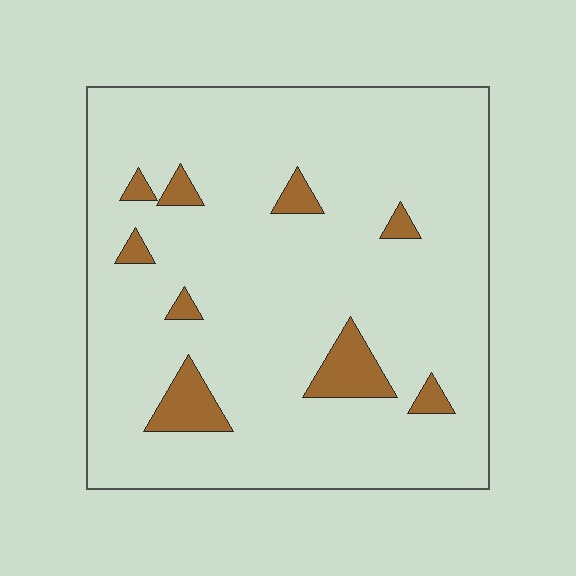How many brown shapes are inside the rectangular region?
9.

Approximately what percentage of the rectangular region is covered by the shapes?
Approximately 10%.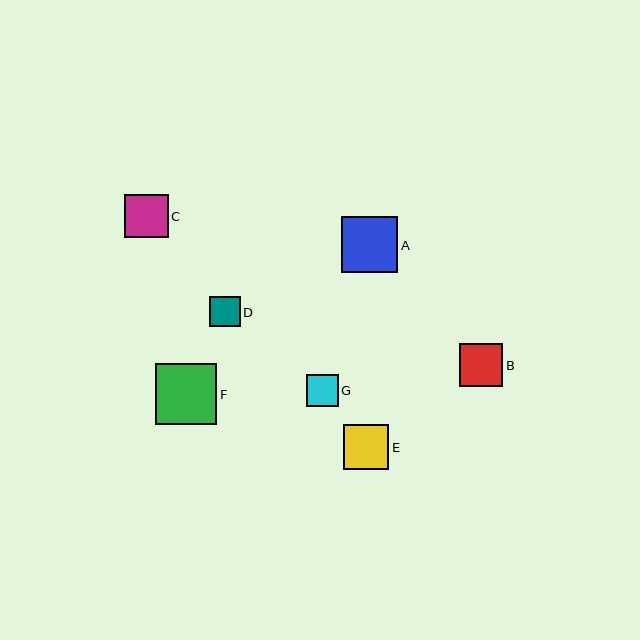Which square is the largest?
Square F is the largest with a size of approximately 61 pixels.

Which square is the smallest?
Square D is the smallest with a size of approximately 31 pixels.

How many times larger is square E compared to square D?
Square E is approximately 1.5 times the size of square D.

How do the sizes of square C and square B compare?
Square C and square B are approximately the same size.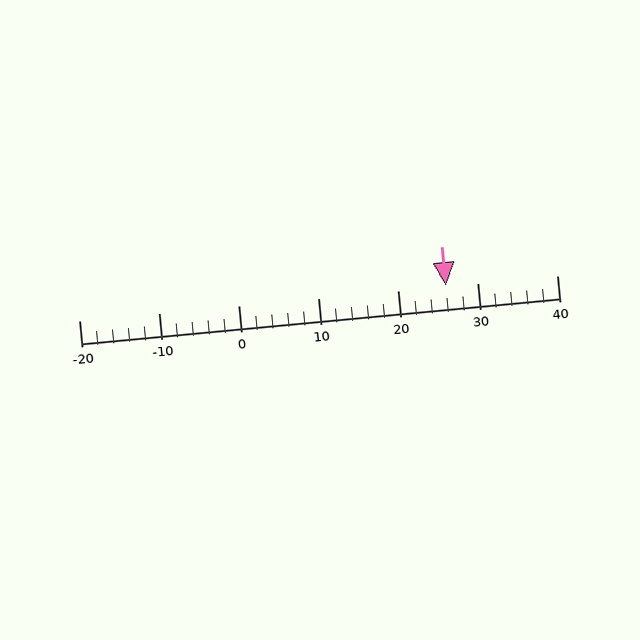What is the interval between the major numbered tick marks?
The major tick marks are spaced 10 units apart.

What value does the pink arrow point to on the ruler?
The pink arrow points to approximately 26.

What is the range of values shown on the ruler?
The ruler shows values from -20 to 40.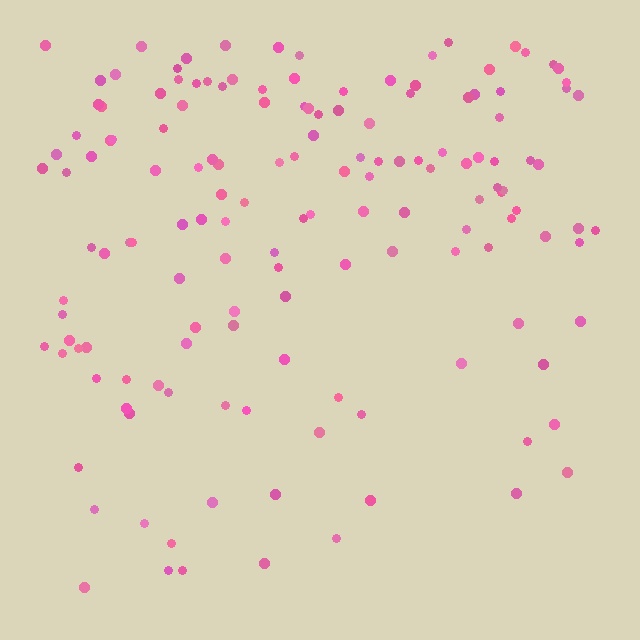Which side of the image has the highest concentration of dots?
The top.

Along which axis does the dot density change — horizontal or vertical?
Vertical.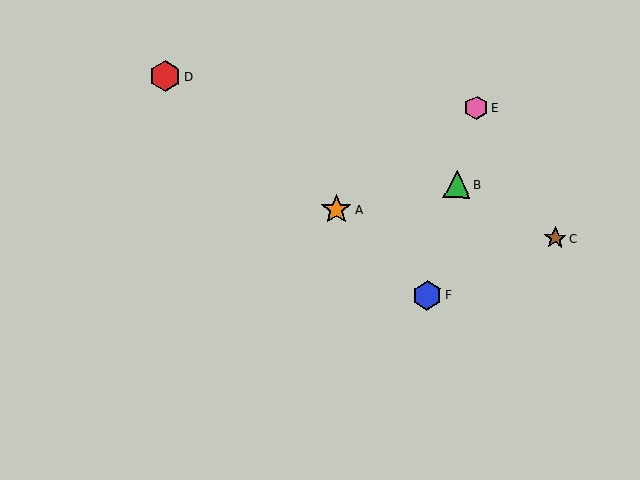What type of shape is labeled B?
Shape B is a green triangle.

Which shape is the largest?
The red hexagon (labeled D) is the largest.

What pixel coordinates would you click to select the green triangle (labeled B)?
Click at (457, 185) to select the green triangle B.